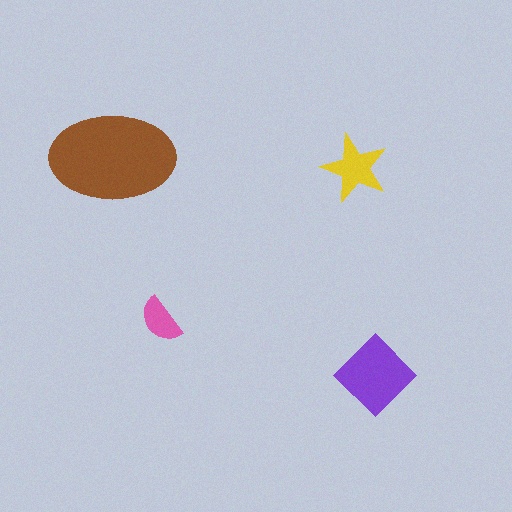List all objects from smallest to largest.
The pink semicircle, the yellow star, the purple diamond, the brown ellipse.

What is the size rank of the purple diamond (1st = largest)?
2nd.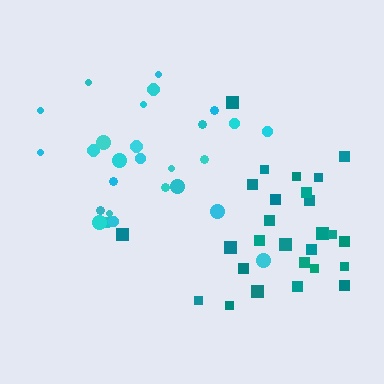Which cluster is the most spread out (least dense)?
Cyan.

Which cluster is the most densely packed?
Teal.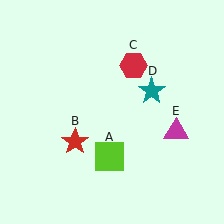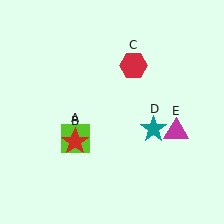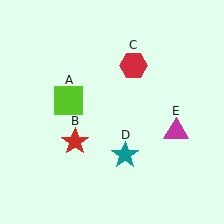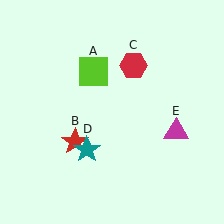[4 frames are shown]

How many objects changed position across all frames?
2 objects changed position: lime square (object A), teal star (object D).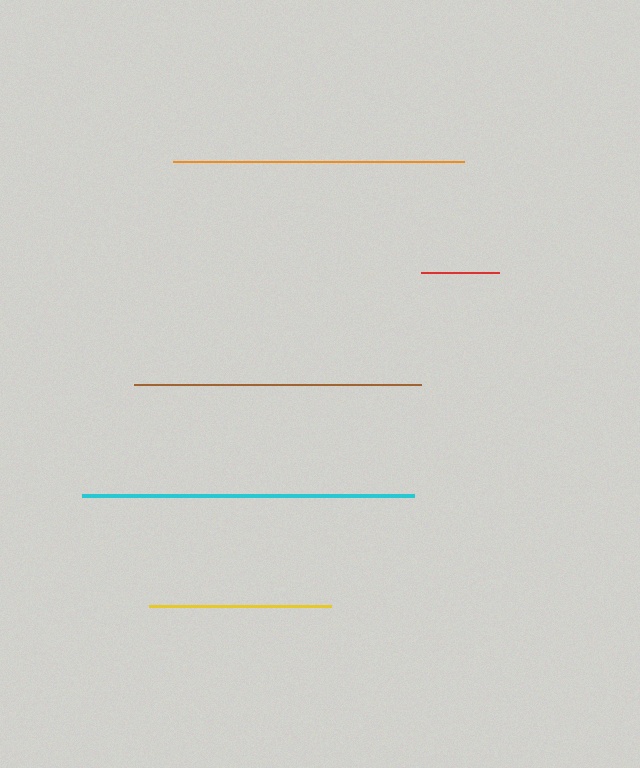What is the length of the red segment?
The red segment is approximately 78 pixels long.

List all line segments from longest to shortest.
From longest to shortest: cyan, orange, brown, yellow, red.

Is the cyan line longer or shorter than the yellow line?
The cyan line is longer than the yellow line.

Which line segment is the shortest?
The red line is the shortest at approximately 78 pixels.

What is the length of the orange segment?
The orange segment is approximately 291 pixels long.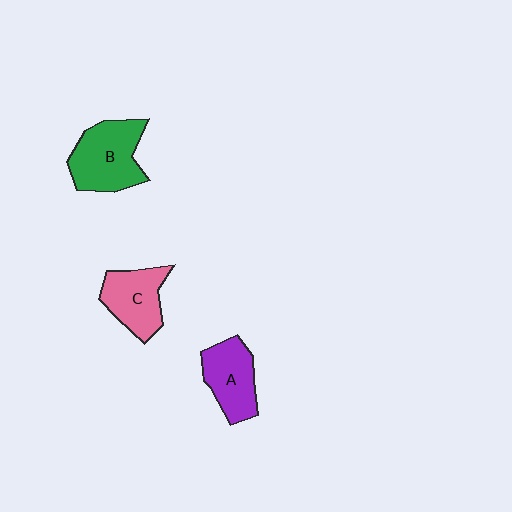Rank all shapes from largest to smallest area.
From largest to smallest: B (green), C (pink), A (purple).